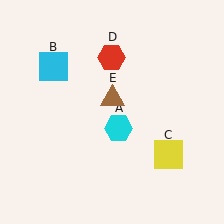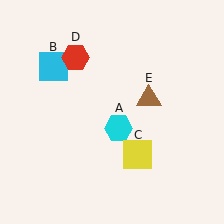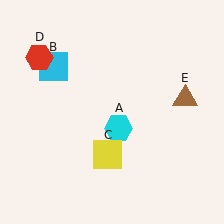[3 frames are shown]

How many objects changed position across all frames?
3 objects changed position: yellow square (object C), red hexagon (object D), brown triangle (object E).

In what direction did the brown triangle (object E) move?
The brown triangle (object E) moved right.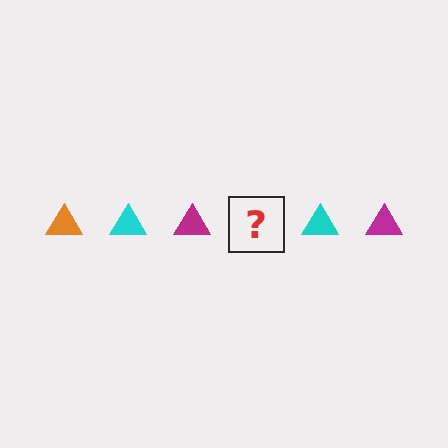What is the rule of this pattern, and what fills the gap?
The rule is that the pattern cycles through orange, cyan, magenta triangles. The gap should be filled with an orange triangle.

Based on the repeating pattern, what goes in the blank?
The blank should be an orange triangle.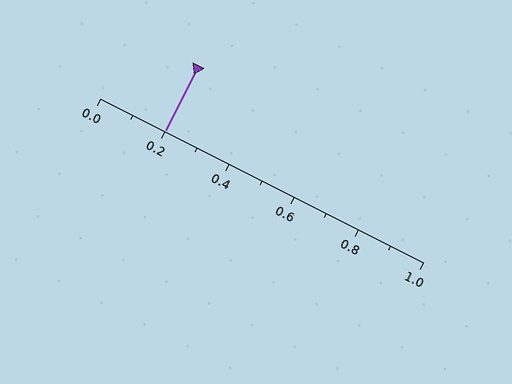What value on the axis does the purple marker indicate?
The marker indicates approximately 0.2.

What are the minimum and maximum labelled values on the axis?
The axis runs from 0.0 to 1.0.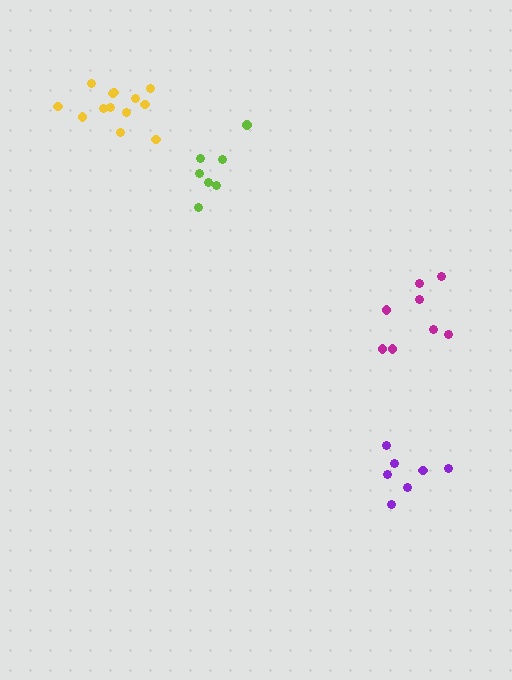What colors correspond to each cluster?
The clusters are colored: purple, magenta, yellow, lime.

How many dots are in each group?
Group 1: 7 dots, Group 2: 8 dots, Group 3: 13 dots, Group 4: 7 dots (35 total).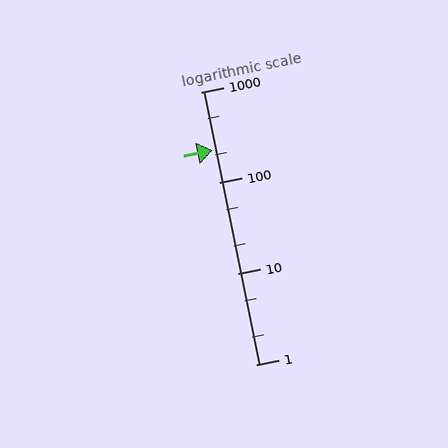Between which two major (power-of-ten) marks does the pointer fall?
The pointer is between 100 and 1000.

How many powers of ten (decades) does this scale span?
The scale spans 3 decades, from 1 to 1000.